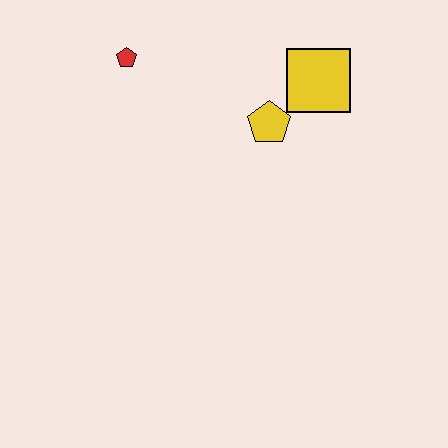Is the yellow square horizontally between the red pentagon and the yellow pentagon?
No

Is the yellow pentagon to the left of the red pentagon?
No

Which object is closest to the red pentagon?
The yellow pentagon is closest to the red pentagon.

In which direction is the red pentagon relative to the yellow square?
The red pentagon is to the left of the yellow square.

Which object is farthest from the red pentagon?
The yellow square is farthest from the red pentagon.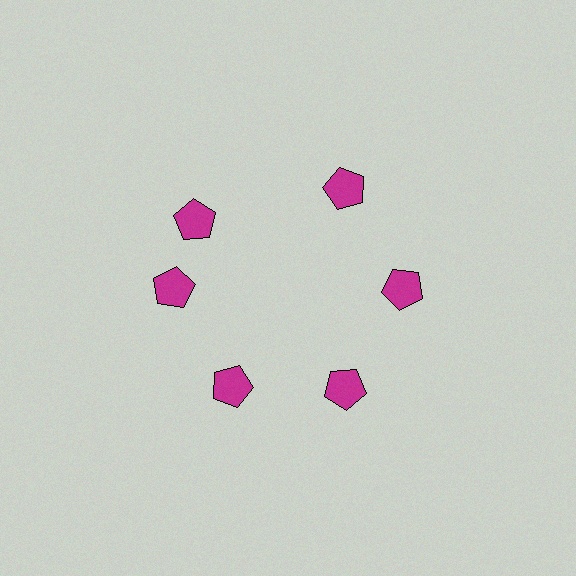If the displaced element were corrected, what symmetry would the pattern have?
It would have 6-fold rotational symmetry — the pattern would map onto itself every 60 degrees.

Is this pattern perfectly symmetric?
No. The 6 magenta pentagons are arranged in a ring, but one element near the 11 o'clock position is rotated out of alignment along the ring, breaking the 6-fold rotational symmetry.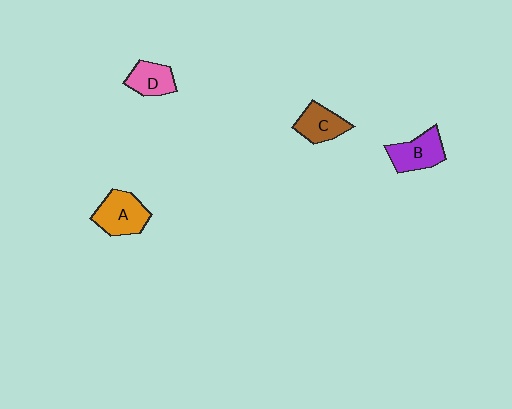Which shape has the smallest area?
Shape D (pink).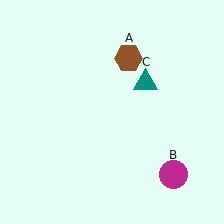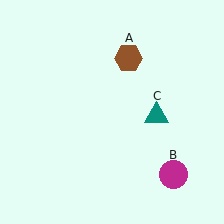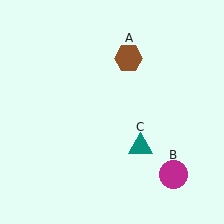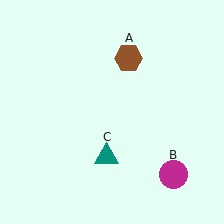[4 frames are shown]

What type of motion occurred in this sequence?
The teal triangle (object C) rotated clockwise around the center of the scene.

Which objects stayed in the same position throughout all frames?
Brown hexagon (object A) and magenta circle (object B) remained stationary.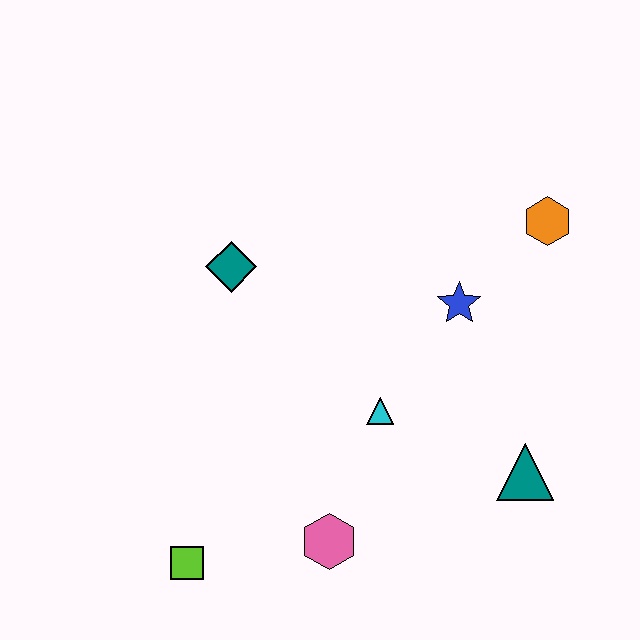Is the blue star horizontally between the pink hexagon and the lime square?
No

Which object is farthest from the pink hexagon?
The orange hexagon is farthest from the pink hexagon.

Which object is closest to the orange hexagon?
The blue star is closest to the orange hexagon.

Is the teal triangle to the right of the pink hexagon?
Yes